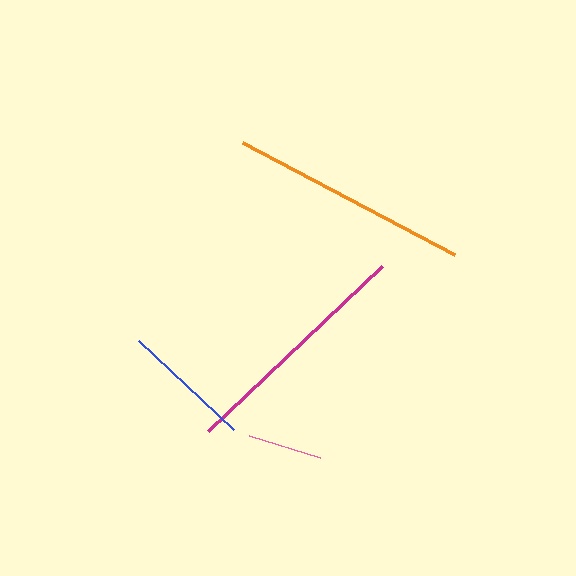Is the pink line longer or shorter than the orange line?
The orange line is longer than the pink line.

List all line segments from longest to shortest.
From longest to shortest: orange, magenta, blue, pink.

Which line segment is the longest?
The orange line is the longest at approximately 241 pixels.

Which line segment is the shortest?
The pink line is the shortest at approximately 74 pixels.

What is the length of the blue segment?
The blue segment is approximately 130 pixels long.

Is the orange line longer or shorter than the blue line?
The orange line is longer than the blue line.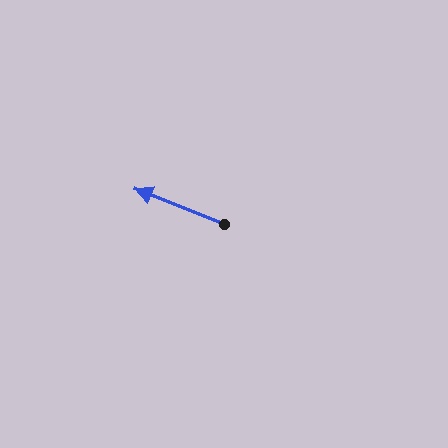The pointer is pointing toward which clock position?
Roughly 10 o'clock.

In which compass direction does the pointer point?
West.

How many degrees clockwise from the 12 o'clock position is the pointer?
Approximately 292 degrees.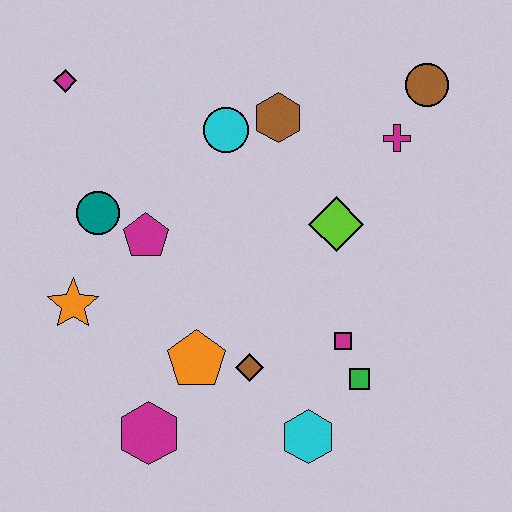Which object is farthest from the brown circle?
The magenta hexagon is farthest from the brown circle.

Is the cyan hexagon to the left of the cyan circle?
No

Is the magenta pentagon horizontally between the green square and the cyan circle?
No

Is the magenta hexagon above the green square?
No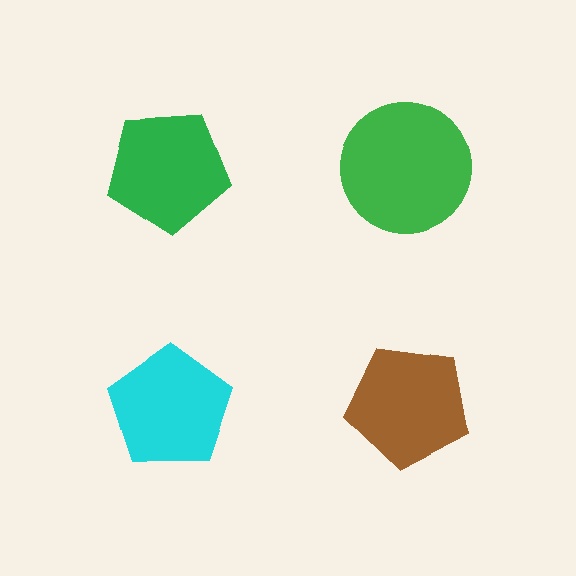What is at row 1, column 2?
A green circle.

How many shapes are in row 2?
2 shapes.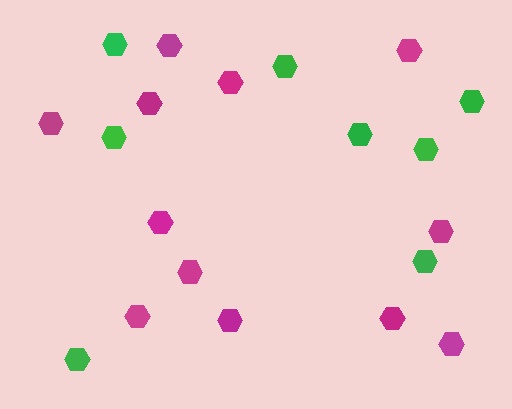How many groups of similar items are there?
There are 2 groups: one group of green hexagons (8) and one group of magenta hexagons (12).